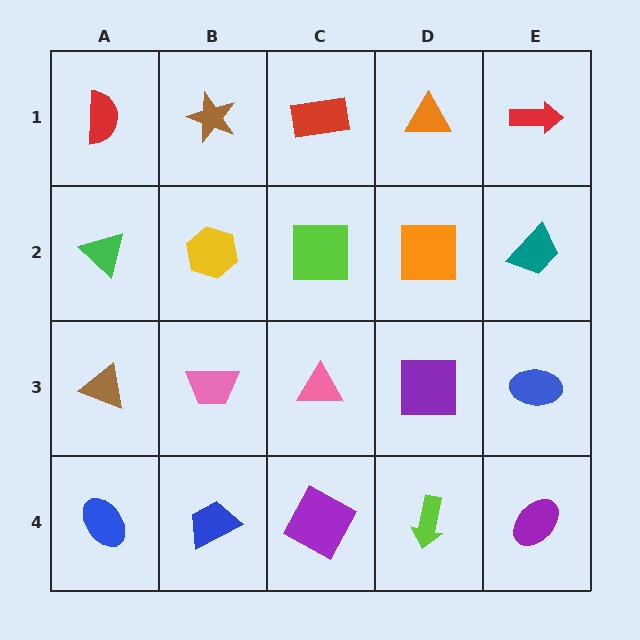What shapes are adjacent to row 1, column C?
A lime square (row 2, column C), a brown star (row 1, column B), an orange triangle (row 1, column D).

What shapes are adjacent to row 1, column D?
An orange square (row 2, column D), a red rectangle (row 1, column C), a red arrow (row 1, column E).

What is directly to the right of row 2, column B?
A lime square.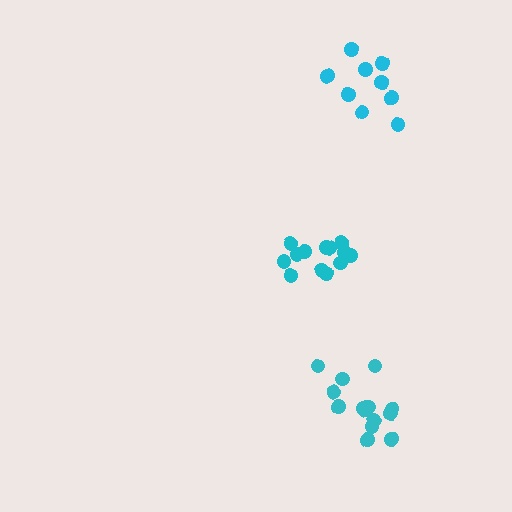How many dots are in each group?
Group 1: 14 dots, Group 2: 9 dots, Group 3: 14 dots (37 total).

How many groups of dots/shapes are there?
There are 3 groups.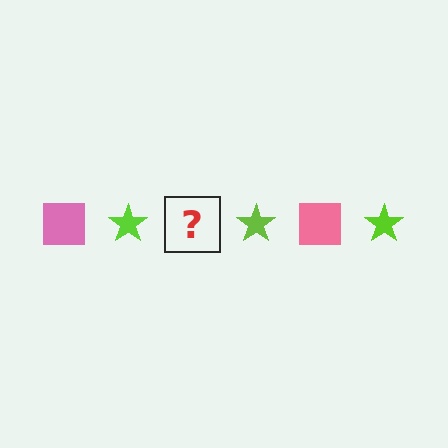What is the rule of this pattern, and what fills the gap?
The rule is that the pattern alternates between pink square and lime star. The gap should be filled with a pink square.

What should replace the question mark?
The question mark should be replaced with a pink square.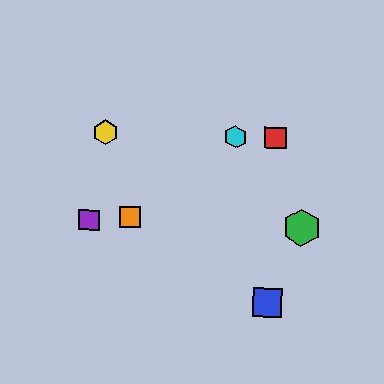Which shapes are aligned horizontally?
The red square, the yellow hexagon, the cyan hexagon are aligned horizontally.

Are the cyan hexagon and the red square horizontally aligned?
Yes, both are at y≈137.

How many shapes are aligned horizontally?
3 shapes (the red square, the yellow hexagon, the cyan hexagon) are aligned horizontally.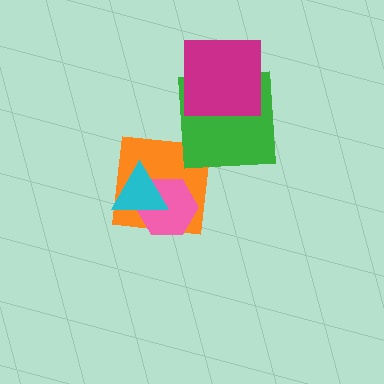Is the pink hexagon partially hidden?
Yes, it is partially covered by another shape.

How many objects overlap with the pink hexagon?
2 objects overlap with the pink hexagon.